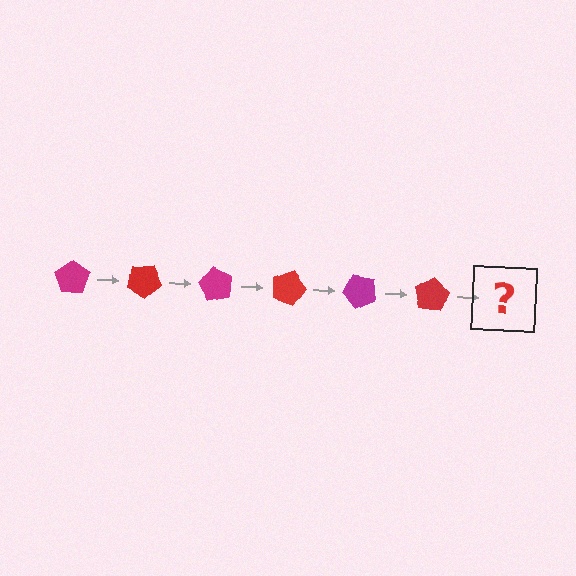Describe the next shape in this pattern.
It should be a magenta pentagon, rotated 180 degrees from the start.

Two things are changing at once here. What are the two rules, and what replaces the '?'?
The two rules are that it rotates 30 degrees each step and the color cycles through magenta and red. The '?' should be a magenta pentagon, rotated 180 degrees from the start.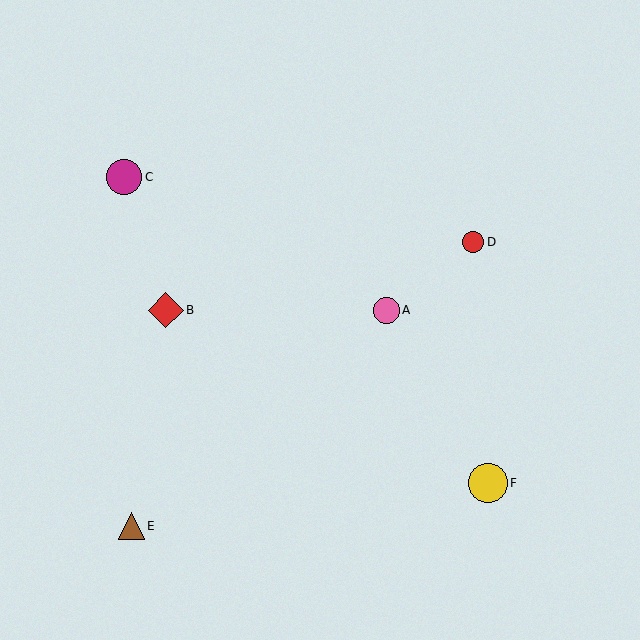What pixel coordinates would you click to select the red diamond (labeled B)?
Click at (166, 310) to select the red diamond B.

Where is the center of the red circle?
The center of the red circle is at (473, 242).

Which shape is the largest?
The yellow circle (labeled F) is the largest.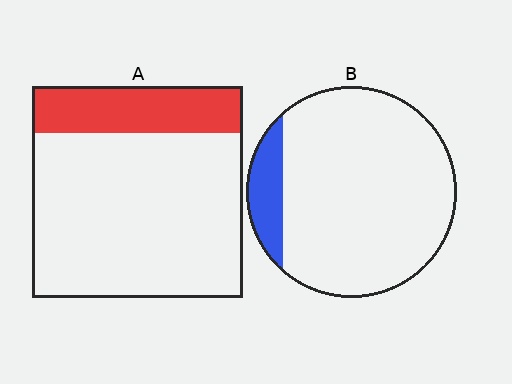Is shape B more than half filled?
No.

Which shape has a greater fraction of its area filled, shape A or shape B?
Shape A.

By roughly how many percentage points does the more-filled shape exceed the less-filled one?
By roughly 10 percentage points (A over B).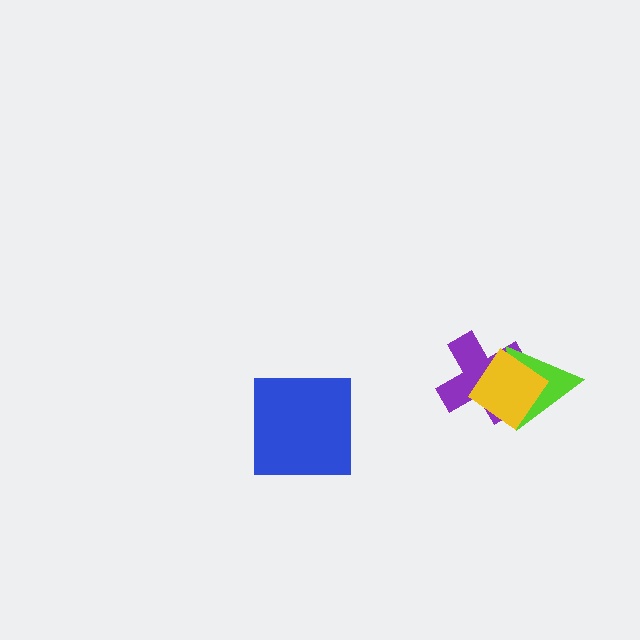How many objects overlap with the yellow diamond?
2 objects overlap with the yellow diamond.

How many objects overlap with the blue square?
0 objects overlap with the blue square.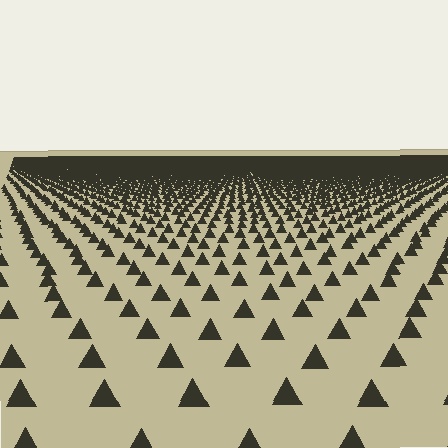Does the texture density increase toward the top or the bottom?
Density increases toward the top.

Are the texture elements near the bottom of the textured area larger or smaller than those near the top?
Larger. Near the bottom, elements are closer to the viewer and appear at a bigger on-screen size.